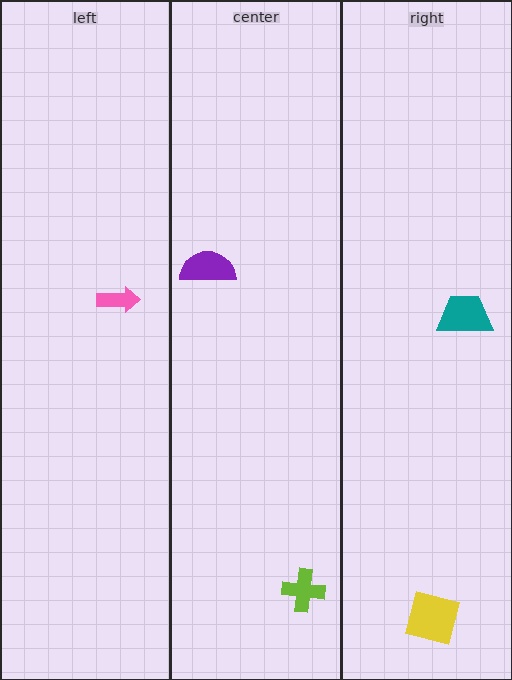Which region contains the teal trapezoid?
The right region.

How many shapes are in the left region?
1.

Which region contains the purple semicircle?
The center region.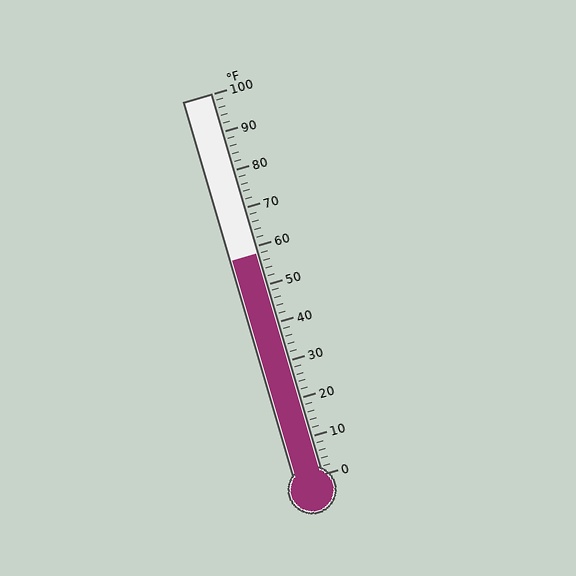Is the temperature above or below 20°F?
The temperature is above 20°F.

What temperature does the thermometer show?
The thermometer shows approximately 58°F.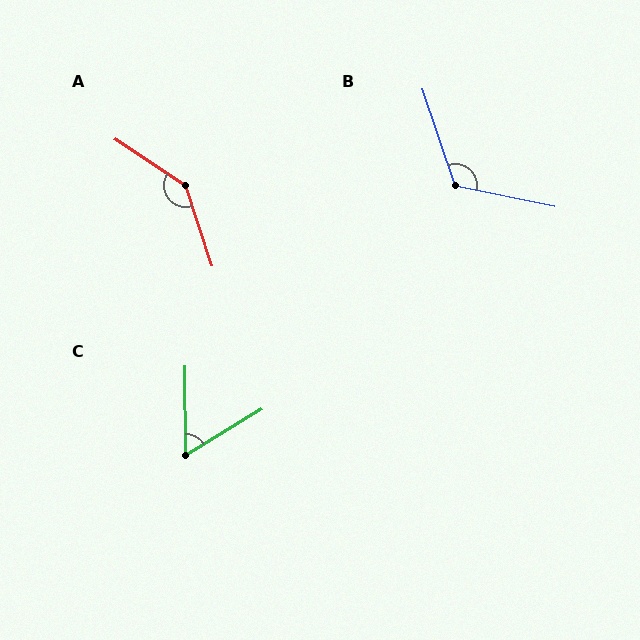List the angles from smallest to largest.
C (59°), B (120°), A (142°).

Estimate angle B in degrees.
Approximately 120 degrees.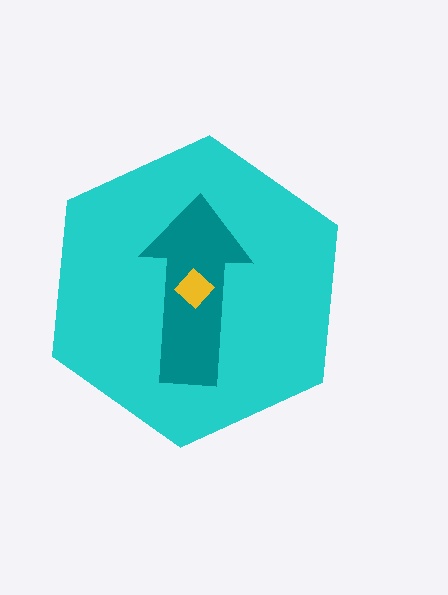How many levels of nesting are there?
3.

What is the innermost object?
The yellow diamond.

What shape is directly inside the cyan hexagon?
The teal arrow.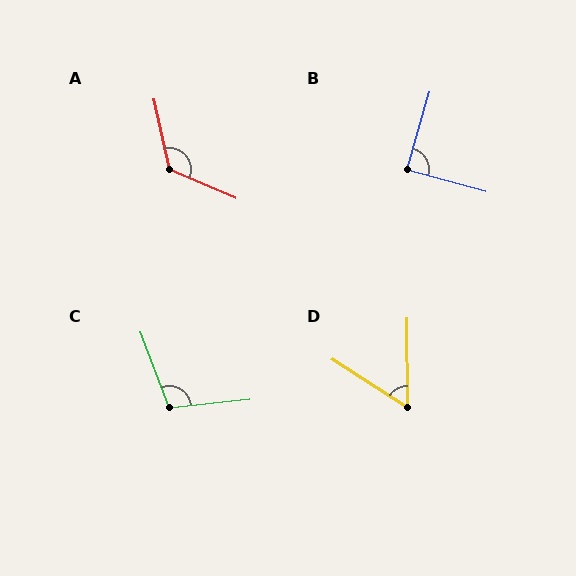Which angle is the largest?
A, at approximately 125 degrees.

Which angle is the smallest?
D, at approximately 57 degrees.